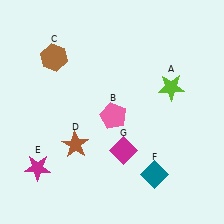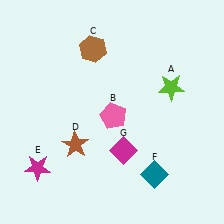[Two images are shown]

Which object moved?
The brown hexagon (C) moved right.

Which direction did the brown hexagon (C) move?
The brown hexagon (C) moved right.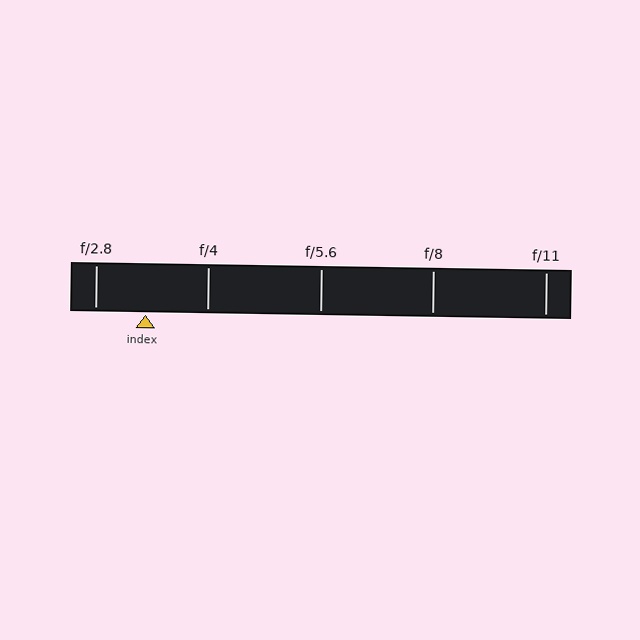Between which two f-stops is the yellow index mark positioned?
The index mark is between f/2.8 and f/4.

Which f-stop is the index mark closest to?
The index mark is closest to f/2.8.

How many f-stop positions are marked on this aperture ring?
There are 5 f-stop positions marked.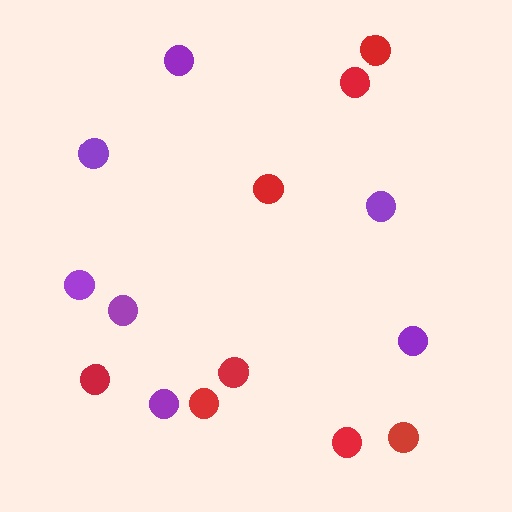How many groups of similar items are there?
There are 2 groups: one group of purple circles (7) and one group of red circles (8).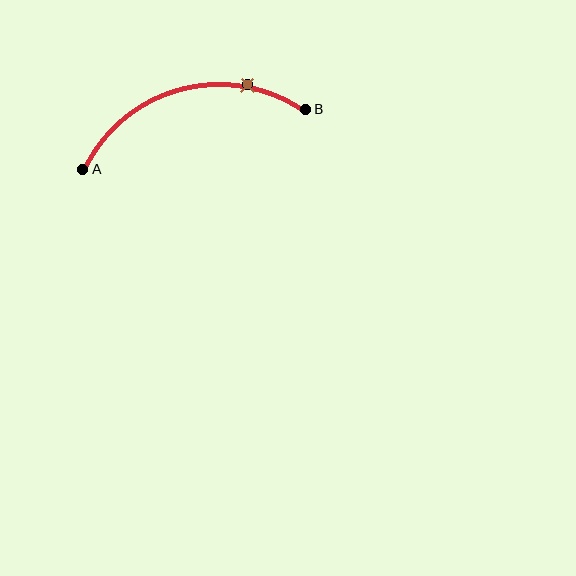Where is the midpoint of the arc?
The arc midpoint is the point on the curve farthest from the straight line joining A and B. It sits above that line.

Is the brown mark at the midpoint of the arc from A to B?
No. The brown mark lies on the arc but is closer to endpoint B. The arc midpoint would be at the point on the curve equidistant along the arc from both A and B.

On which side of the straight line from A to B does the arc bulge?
The arc bulges above the straight line connecting A and B.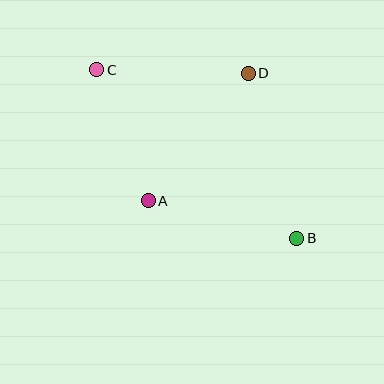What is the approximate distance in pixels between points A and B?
The distance between A and B is approximately 153 pixels.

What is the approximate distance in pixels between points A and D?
The distance between A and D is approximately 162 pixels.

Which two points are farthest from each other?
Points B and C are farthest from each other.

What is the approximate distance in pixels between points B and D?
The distance between B and D is approximately 172 pixels.